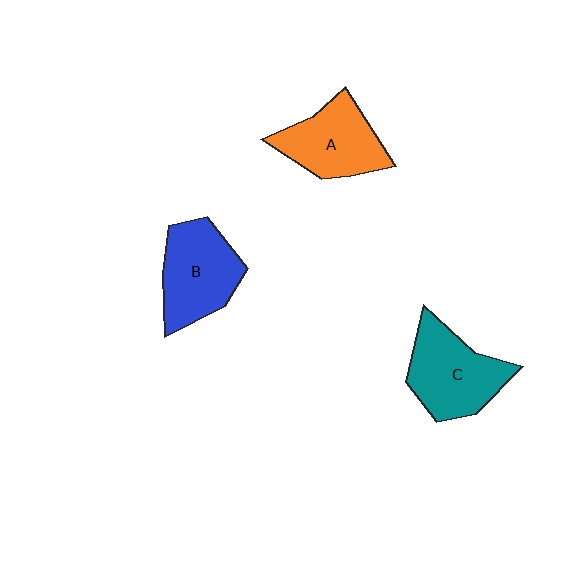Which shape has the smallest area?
Shape A (orange).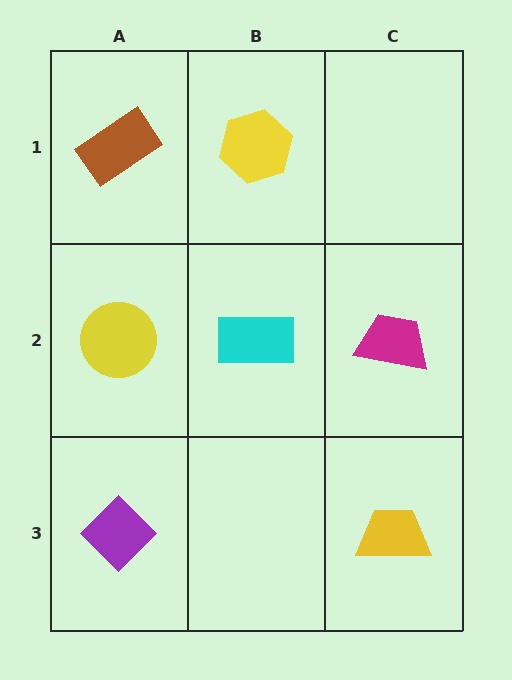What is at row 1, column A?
A brown rectangle.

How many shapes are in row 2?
3 shapes.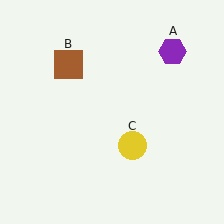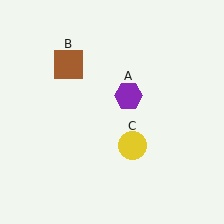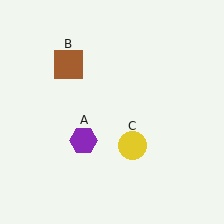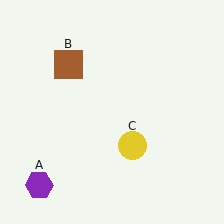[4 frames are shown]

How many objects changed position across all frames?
1 object changed position: purple hexagon (object A).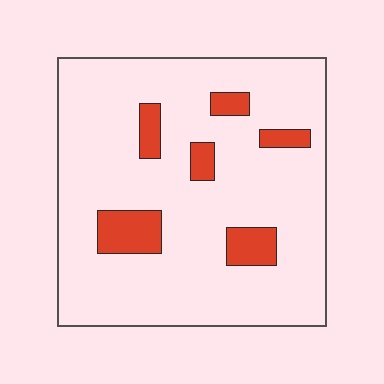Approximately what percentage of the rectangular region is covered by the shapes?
Approximately 10%.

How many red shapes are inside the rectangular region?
6.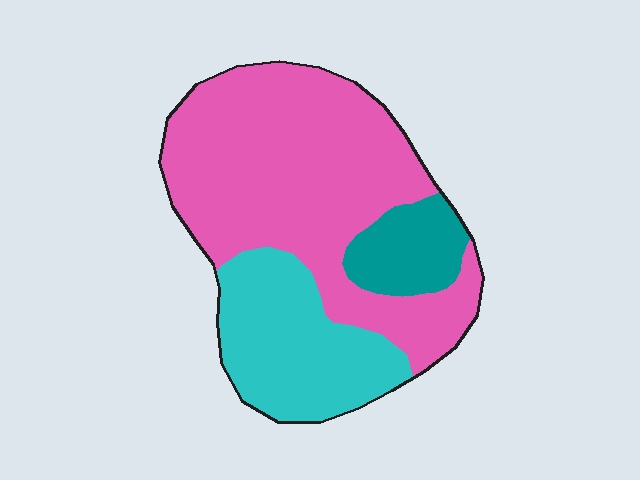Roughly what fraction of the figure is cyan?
Cyan takes up between a quarter and a half of the figure.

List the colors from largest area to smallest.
From largest to smallest: pink, cyan, teal.